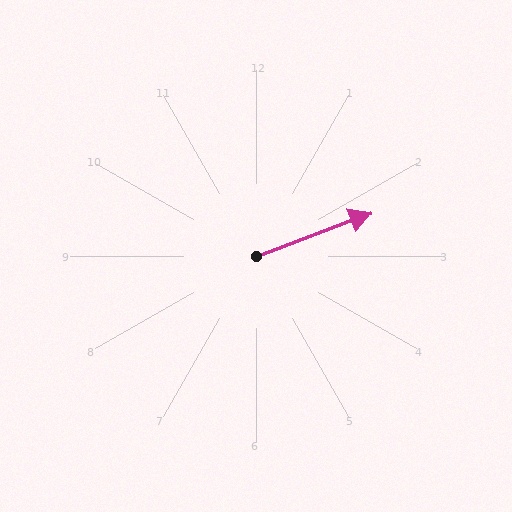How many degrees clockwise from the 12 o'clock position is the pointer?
Approximately 69 degrees.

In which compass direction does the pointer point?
East.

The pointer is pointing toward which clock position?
Roughly 2 o'clock.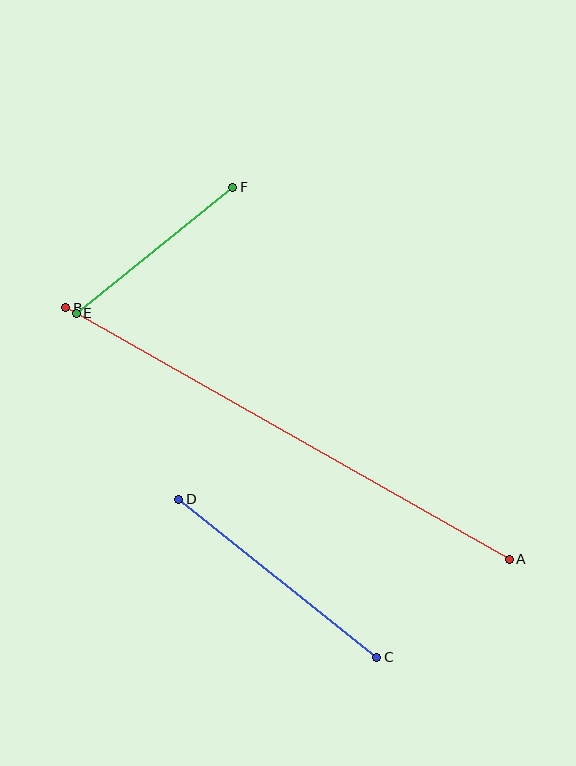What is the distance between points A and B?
The distance is approximately 510 pixels.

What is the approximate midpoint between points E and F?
The midpoint is at approximately (154, 250) pixels.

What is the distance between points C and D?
The distance is approximately 253 pixels.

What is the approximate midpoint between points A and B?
The midpoint is at approximately (288, 434) pixels.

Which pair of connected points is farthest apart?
Points A and B are farthest apart.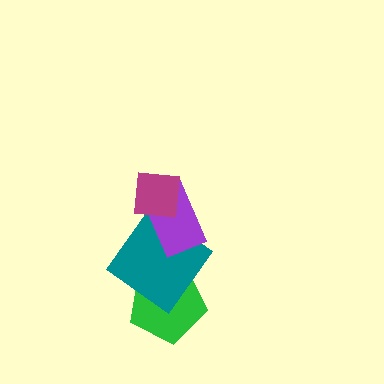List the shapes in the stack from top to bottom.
From top to bottom: the magenta square, the purple rectangle, the teal diamond, the green pentagon.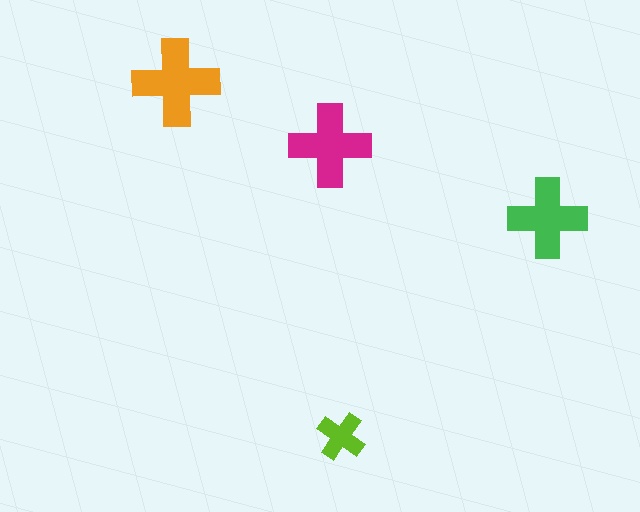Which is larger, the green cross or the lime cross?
The green one.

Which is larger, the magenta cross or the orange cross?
The orange one.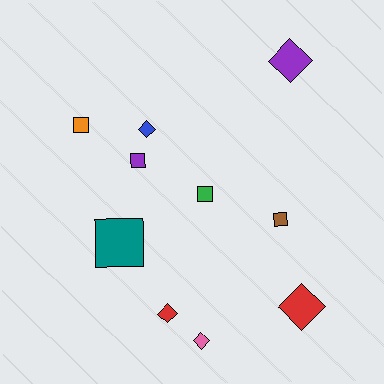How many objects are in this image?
There are 10 objects.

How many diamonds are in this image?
There are 5 diamonds.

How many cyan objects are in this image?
There are no cyan objects.